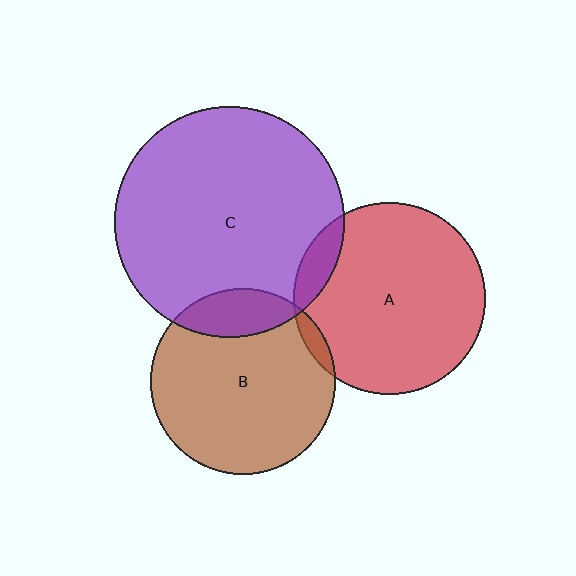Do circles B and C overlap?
Yes.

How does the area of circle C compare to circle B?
Approximately 1.5 times.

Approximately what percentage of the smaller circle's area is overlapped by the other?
Approximately 15%.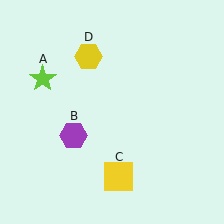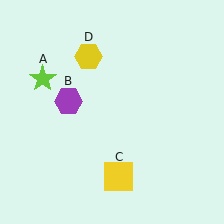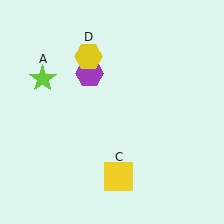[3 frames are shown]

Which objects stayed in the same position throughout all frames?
Lime star (object A) and yellow square (object C) and yellow hexagon (object D) remained stationary.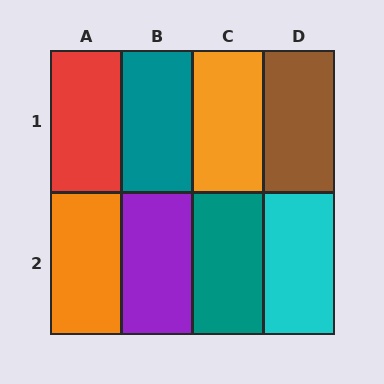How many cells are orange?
2 cells are orange.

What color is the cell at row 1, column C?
Orange.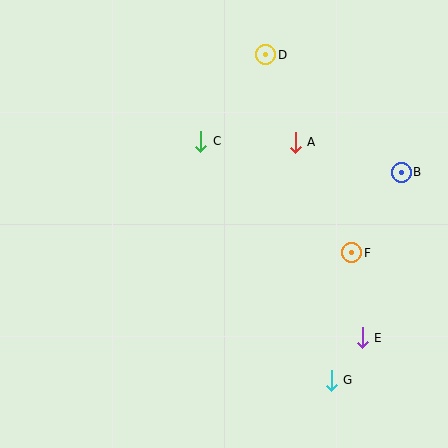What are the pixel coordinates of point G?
Point G is at (331, 380).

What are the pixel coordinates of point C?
Point C is at (201, 141).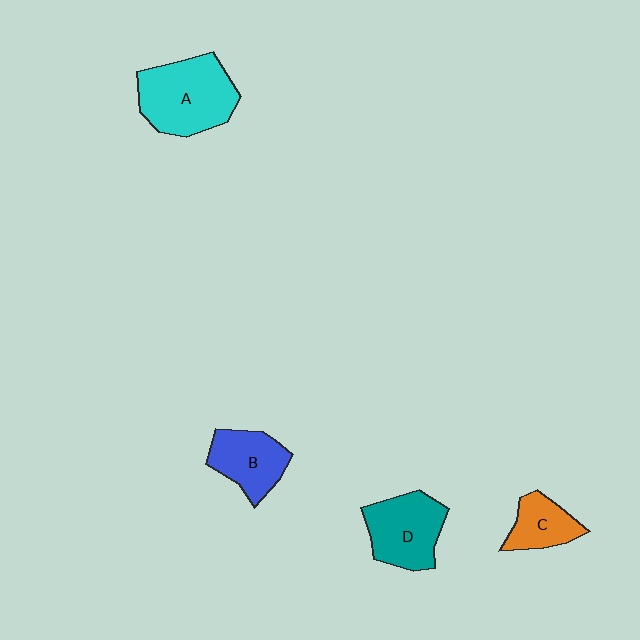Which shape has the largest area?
Shape A (cyan).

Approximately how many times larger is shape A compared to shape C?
Approximately 2.1 times.